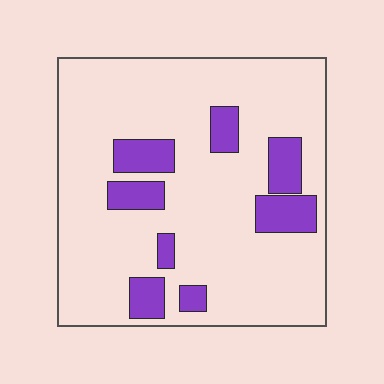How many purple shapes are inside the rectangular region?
8.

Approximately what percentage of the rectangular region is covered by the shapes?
Approximately 15%.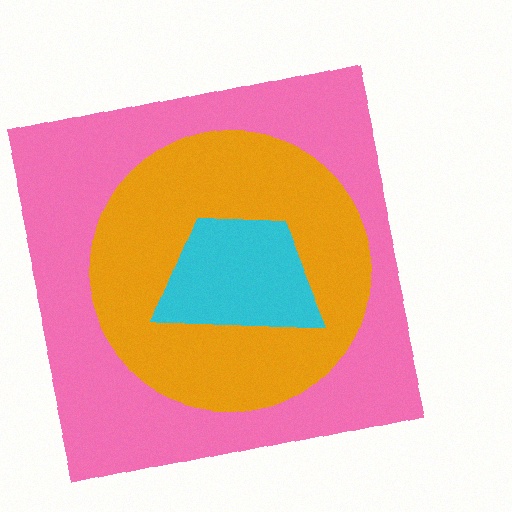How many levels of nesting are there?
3.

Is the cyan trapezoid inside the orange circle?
Yes.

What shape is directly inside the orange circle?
The cyan trapezoid.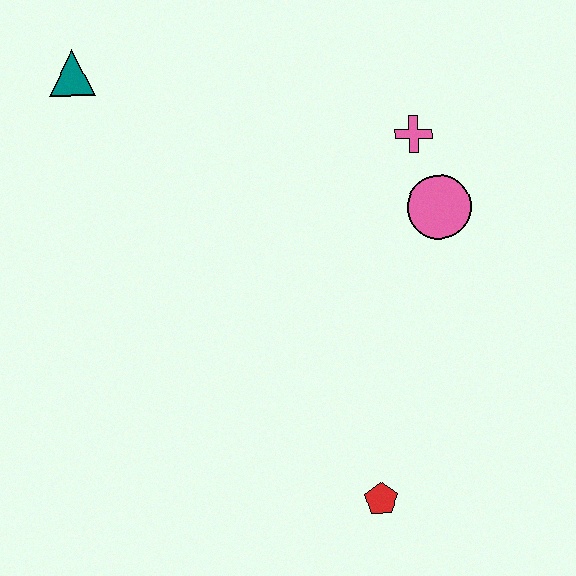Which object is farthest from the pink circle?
The teal triangle is farthest from the pink circle.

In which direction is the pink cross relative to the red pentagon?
The pink cross is above the red pentagon.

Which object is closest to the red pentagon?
The pink circle is closest to the red pentagon.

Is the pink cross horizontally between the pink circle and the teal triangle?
Yes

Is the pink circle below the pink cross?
Yes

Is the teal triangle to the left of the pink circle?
Yes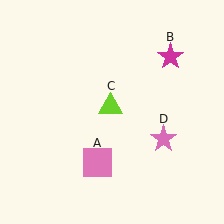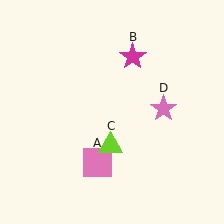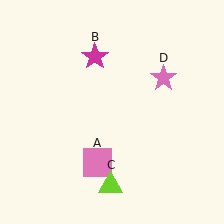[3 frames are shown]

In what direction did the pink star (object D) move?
The pink star (object D) moved up.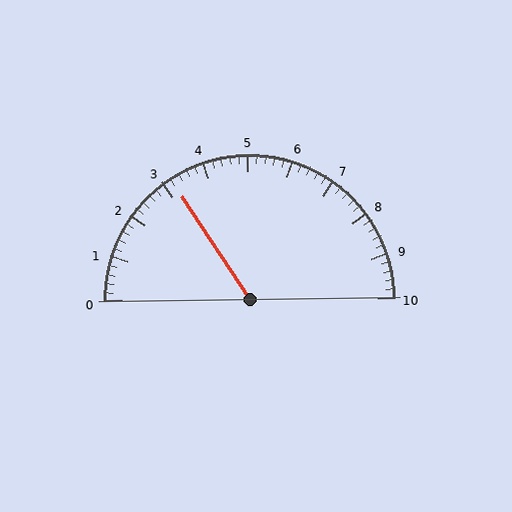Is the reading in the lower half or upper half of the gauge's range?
The reading is in the lower half of the range (0 to 10).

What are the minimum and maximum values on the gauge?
The gauge ranges from 0 to 10.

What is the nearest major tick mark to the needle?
The nearest major tick mark is 3.